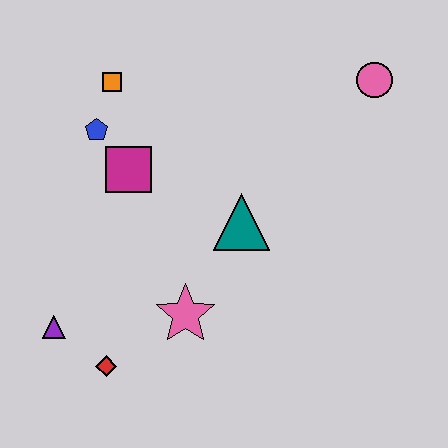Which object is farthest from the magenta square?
The pink circle is farthest from the magenta square.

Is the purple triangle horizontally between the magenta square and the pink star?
No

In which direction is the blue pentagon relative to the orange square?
The blue pentagon is below the orange square.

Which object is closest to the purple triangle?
The red diamond is closest to the purple triangle.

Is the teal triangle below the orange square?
Yes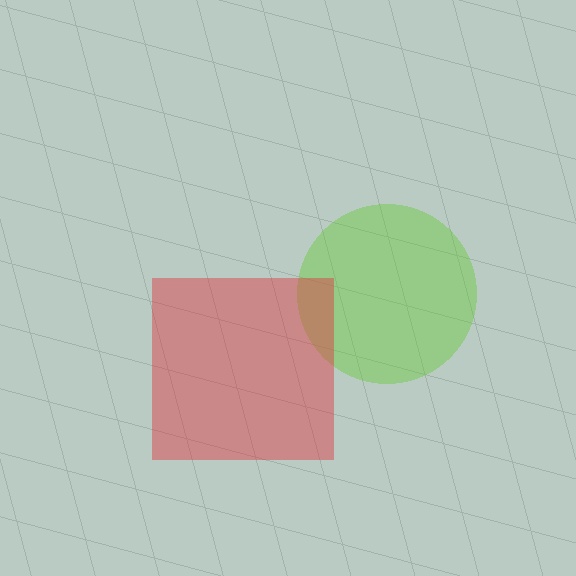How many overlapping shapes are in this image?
There are 2 overlapping shapes in the image.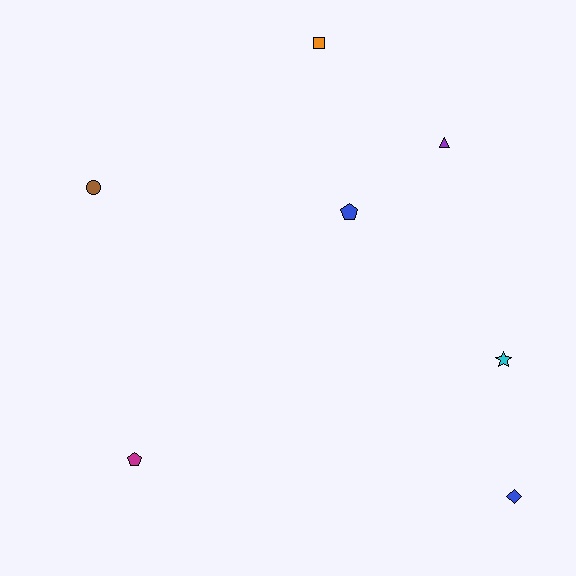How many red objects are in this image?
There are no red objects.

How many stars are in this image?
There is 1 star.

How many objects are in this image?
There are 7 objects.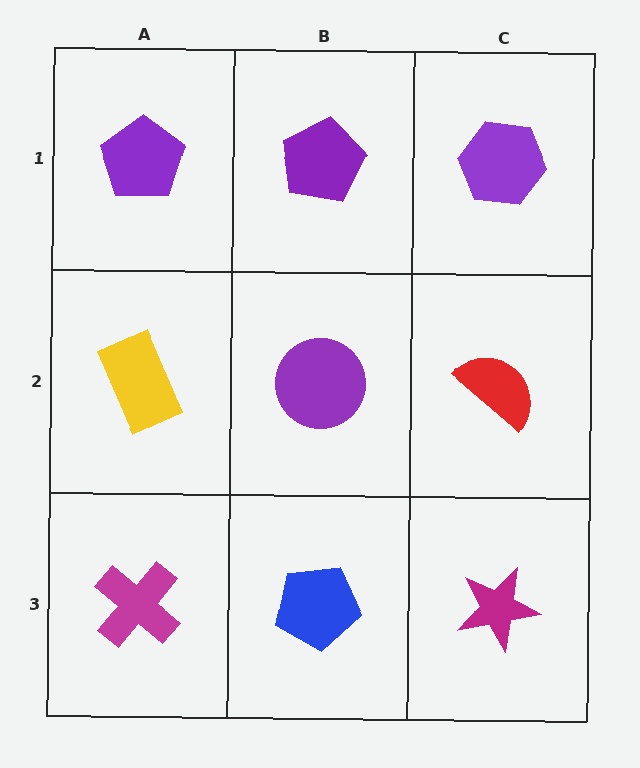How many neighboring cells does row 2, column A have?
3.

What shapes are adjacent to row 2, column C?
A purple hexagon (row 1, column C), a magenta star (row 3, column C), a purple circle (row 2, column B).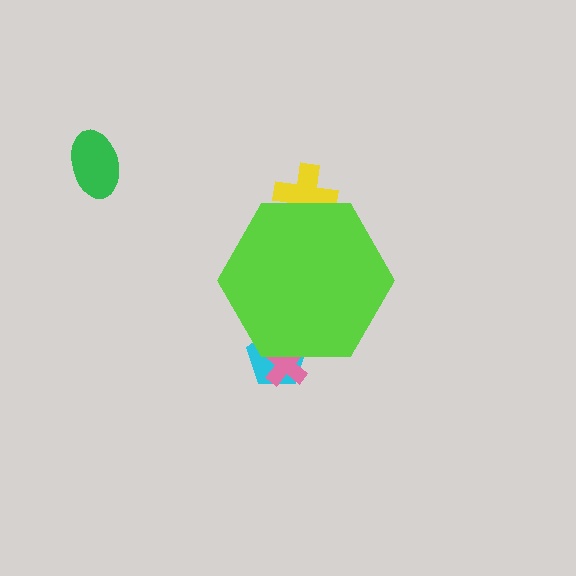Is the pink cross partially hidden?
Yes, the pink cross is partially hidden behind the lime hexagon.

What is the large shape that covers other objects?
A lime hexagon.